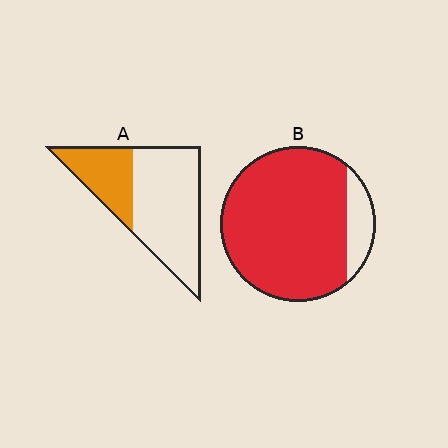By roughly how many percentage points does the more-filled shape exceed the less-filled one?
By roughly 55 percentage points (B over A).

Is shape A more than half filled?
No.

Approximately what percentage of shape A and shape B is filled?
A is approximately 30% and B is approximately 85%.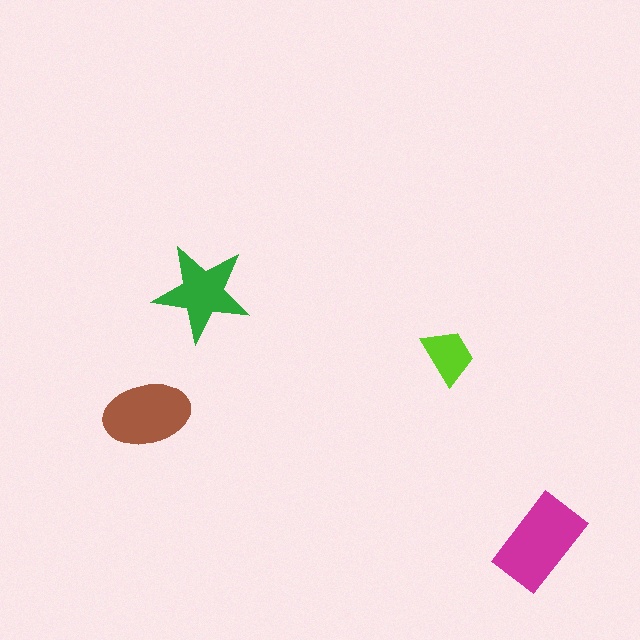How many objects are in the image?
There are 4 objects in the image.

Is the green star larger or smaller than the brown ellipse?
Smaller.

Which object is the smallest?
The lime trapezoid.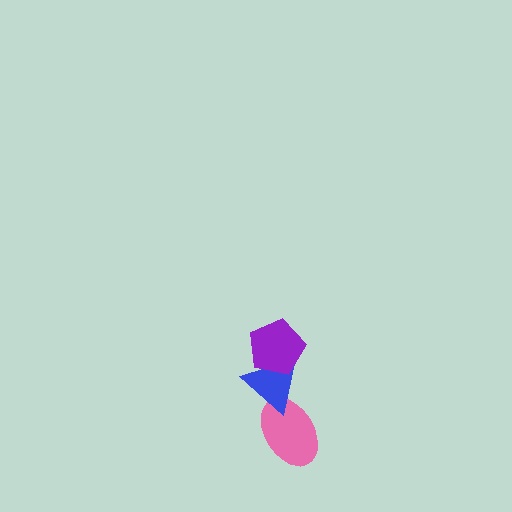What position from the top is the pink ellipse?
The pink ellipse is 3rd from the top.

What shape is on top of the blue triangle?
The purple pentagon is on top of the blue triangle.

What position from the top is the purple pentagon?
The purple pentagon is 1st from the top.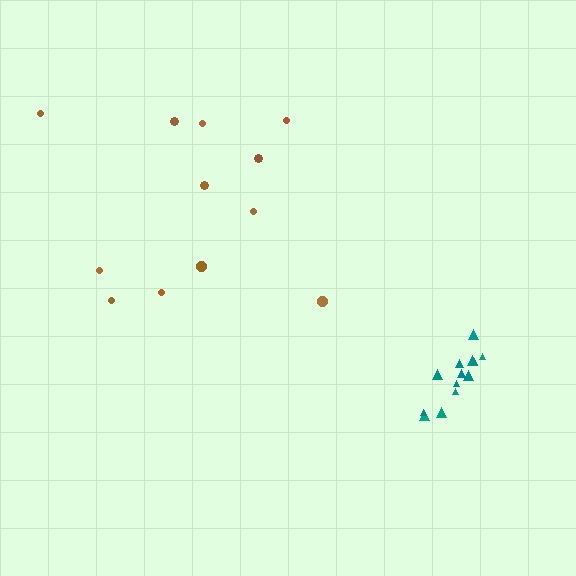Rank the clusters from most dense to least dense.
teal, brown.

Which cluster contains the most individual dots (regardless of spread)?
Teal (13).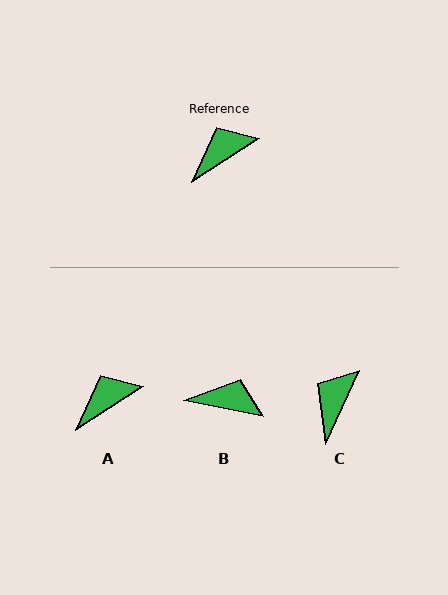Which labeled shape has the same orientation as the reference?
A.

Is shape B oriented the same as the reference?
No, it is off by about 44 degrees.